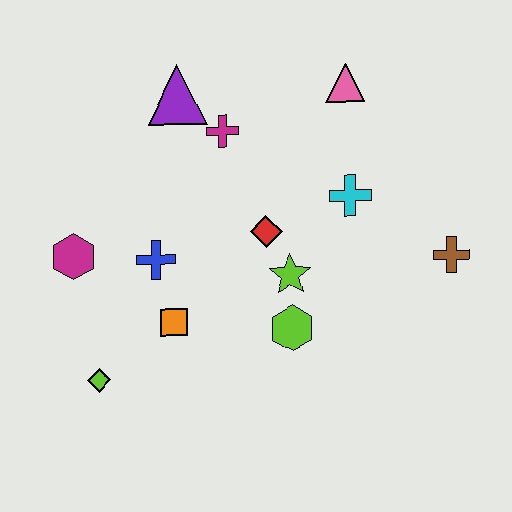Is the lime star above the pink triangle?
No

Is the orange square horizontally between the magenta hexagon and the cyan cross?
Yes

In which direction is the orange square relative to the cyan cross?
The orange square is to the left of the cyan cross.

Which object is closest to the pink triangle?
The cyan cross is closest to the pink triangle.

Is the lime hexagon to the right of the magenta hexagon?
Yes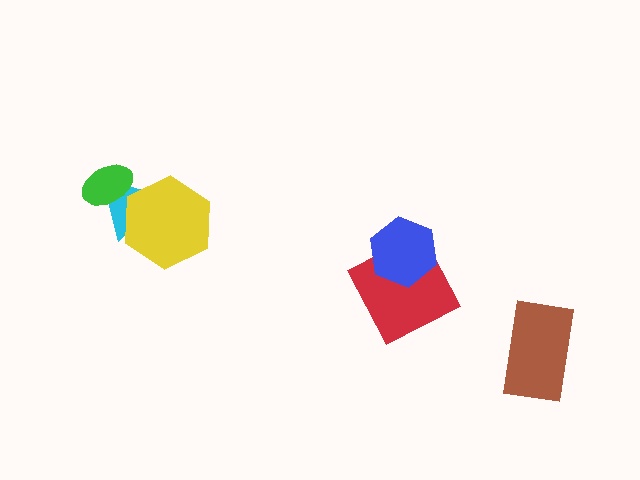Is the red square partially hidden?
Yes, it is partially covered by another shape.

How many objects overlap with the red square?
1 object overlaps with the red square.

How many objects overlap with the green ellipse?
1 object overlaps with the green ellipse.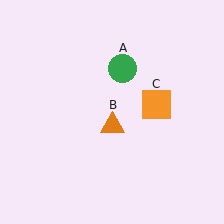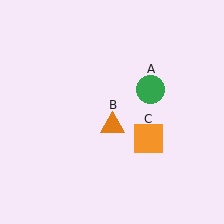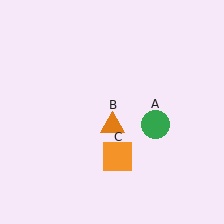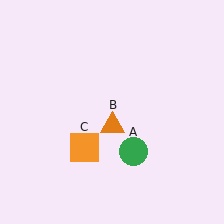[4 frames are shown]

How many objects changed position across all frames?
2 objects changed position: green circle (object A), orange square (object C).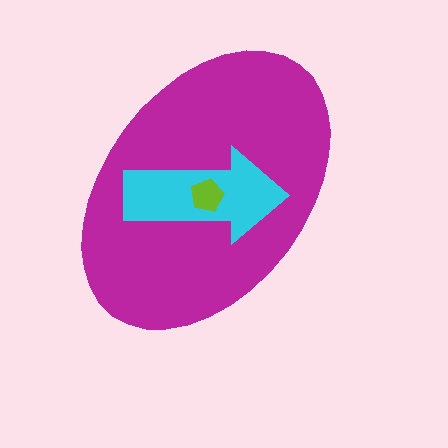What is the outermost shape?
The magenta ellipse.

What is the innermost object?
The lime pentagon.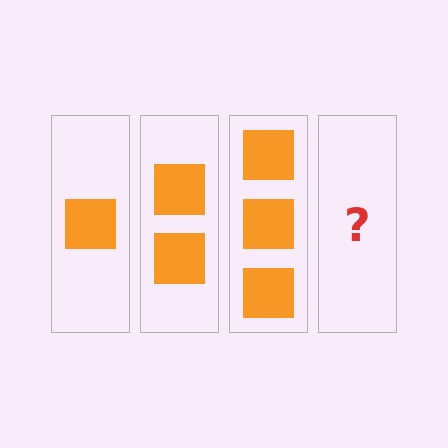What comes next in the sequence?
The next element should be 4 squares.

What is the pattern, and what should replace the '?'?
The pattern is that each step adds one more square. The '?' should be 4 squares.